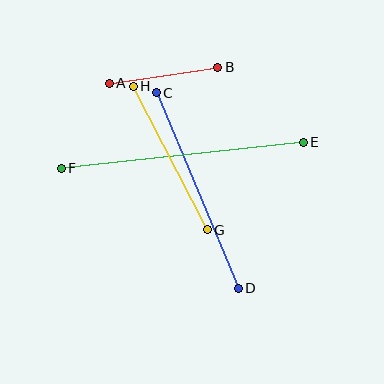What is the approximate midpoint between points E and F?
The midpoint is at approximately (182, 155) pixels.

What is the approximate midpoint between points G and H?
The midpoint is at approximately (170, 158) pixels.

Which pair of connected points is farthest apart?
Points E and F are farthest apart.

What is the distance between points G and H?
The distance is approximately 161 pixels.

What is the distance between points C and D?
The distance is approximately 212 pixels.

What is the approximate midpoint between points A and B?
The midpoint is at approximately (164, 75) pixels.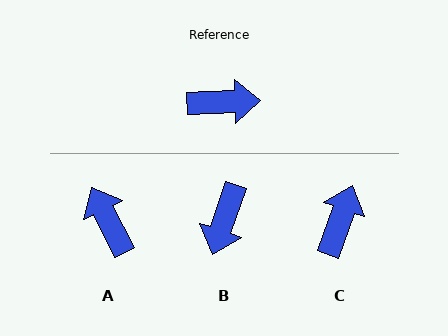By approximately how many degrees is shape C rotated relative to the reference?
Approximately 68 degrees counter-clockwise.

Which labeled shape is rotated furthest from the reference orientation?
A, about 114 degrees away.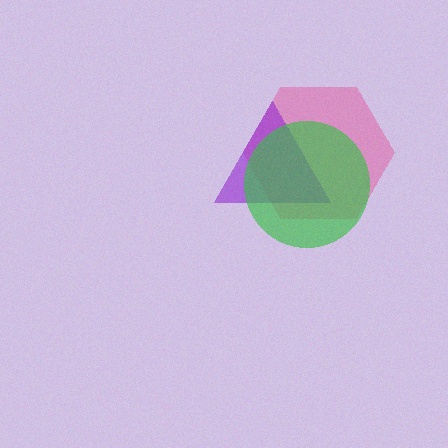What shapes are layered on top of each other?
The layered shapes are: a pink hexagon, a purple triangle, a green circle.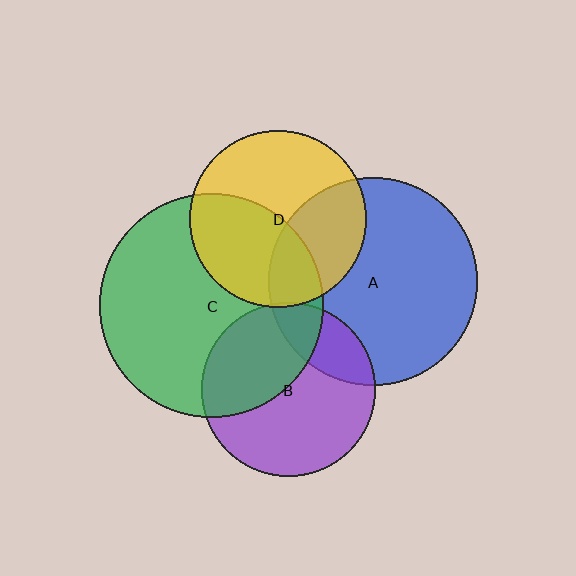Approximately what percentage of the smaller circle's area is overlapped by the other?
Approximately 15%.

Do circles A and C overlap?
Yes.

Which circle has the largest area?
Circle C (green).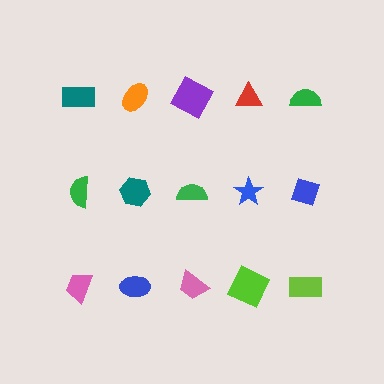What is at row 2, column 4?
A blue star.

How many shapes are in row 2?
5 shapes.